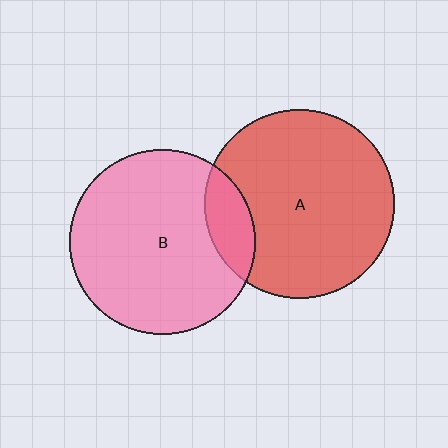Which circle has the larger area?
Circle A (red).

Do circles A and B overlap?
Yes.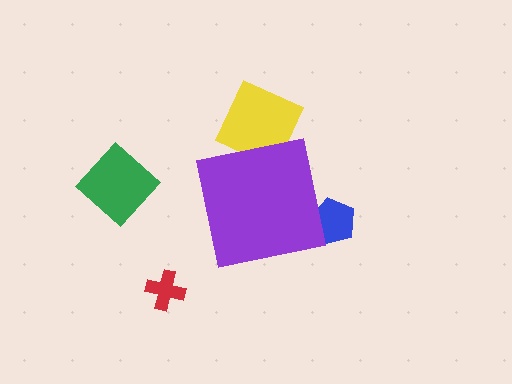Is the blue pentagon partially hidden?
Yes, the blue pentagon is partially hidden behind the purple square.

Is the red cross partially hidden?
No, the red cross is fully visible.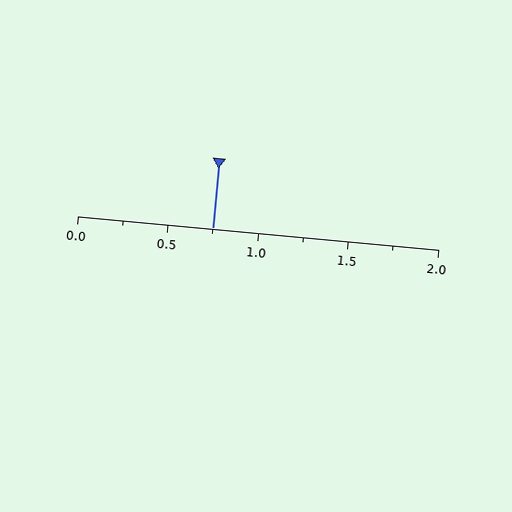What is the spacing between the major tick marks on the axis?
The major ticks are spaced 0.5 apart.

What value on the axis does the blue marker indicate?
The marker indicates approximately 0.75.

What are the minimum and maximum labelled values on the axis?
The axis runs from 0.0 to 2.0.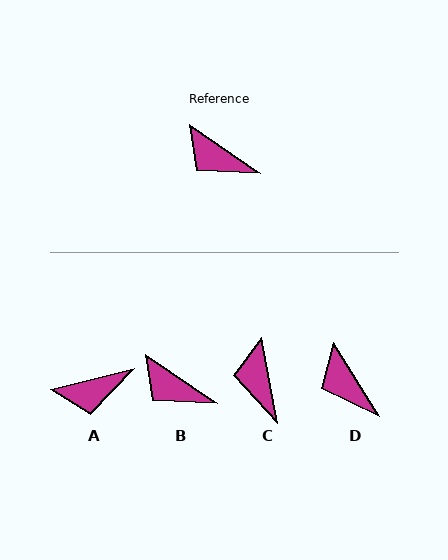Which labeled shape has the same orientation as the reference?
B.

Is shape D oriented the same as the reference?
No, it is off by about 23 degrees.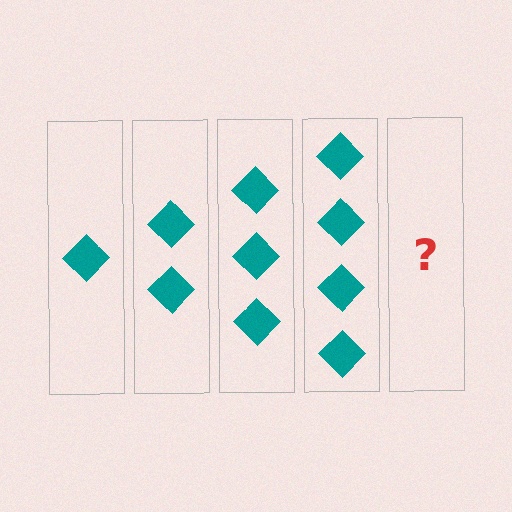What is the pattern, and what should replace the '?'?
The pattern is that each step adds one more diamond. The '?' should be 5 diamonds.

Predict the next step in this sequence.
The next step is 5 diamonds.